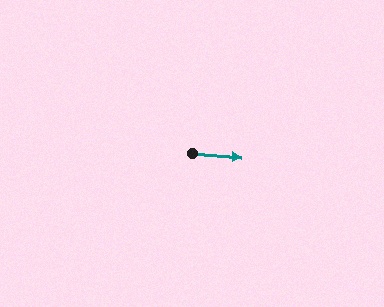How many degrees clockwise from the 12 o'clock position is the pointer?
Approximately 95 degrees.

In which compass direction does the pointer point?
East.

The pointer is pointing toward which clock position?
Roughly 3 o'clock.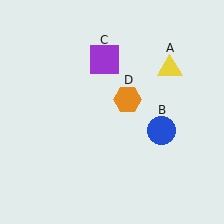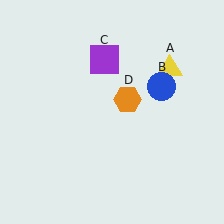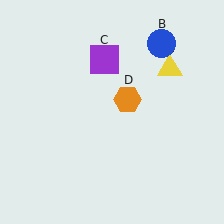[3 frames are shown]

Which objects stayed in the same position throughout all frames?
Yellow triangle (object A) and purple square (object C) and orange hexagon (object D) remained stationary.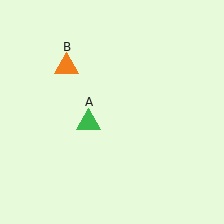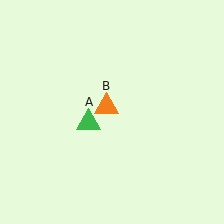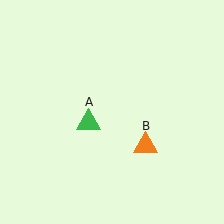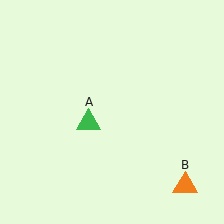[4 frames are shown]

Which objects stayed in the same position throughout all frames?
Green triangle (object A) remained stationary.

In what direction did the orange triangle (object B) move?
The orange triangle (object B) moved down and to the right.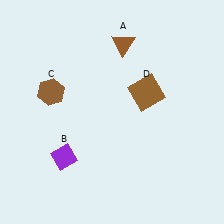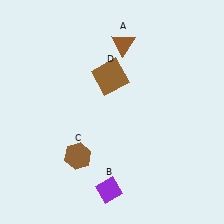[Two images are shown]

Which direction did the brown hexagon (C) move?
The brown hexagon (C) moved down.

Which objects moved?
The objects that moved are: the purple diamond (B), the brown hexagon (C), the brown square (D).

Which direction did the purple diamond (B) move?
The purple diamond (B) moved right.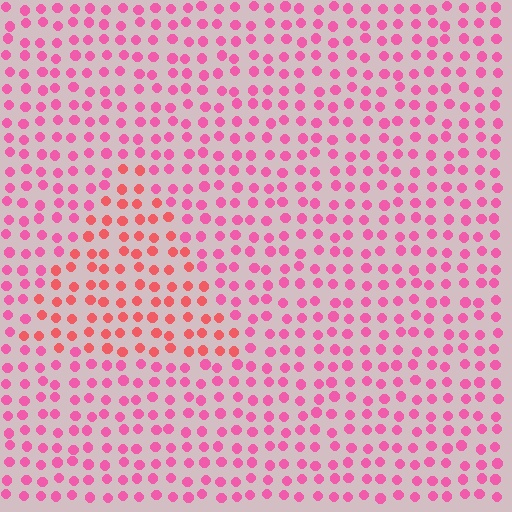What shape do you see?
I see a triangle.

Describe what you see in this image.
The image is filled with small pink elements in a uniform arrangement. A triangle-shaped region is visible where the elements are tinted to a slightly different hue, forming a subtle color boundary.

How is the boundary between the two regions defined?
The boundary is defined purely by a slight shift in hue (about 29 degrees). Spacing, size, and orientation are identical on both sides.